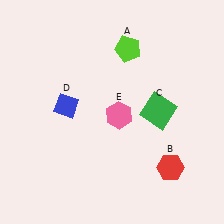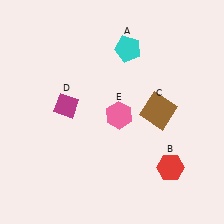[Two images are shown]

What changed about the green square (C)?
In Image 1, C is green. In Image 2, it changed to brown.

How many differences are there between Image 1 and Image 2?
There are 3 differences between the two images.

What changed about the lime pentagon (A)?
In Image 1, A is lime. In Image 2, it changed to cyan.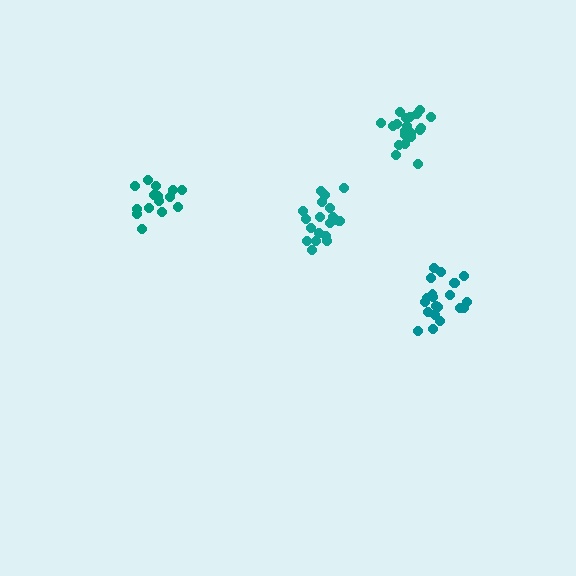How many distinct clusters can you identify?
There are 4 distinct clusters.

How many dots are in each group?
Group 1: 21 dots, Group 2: 15 dots, Group 3: 21 dots, Group 4: 20 dots (77 total).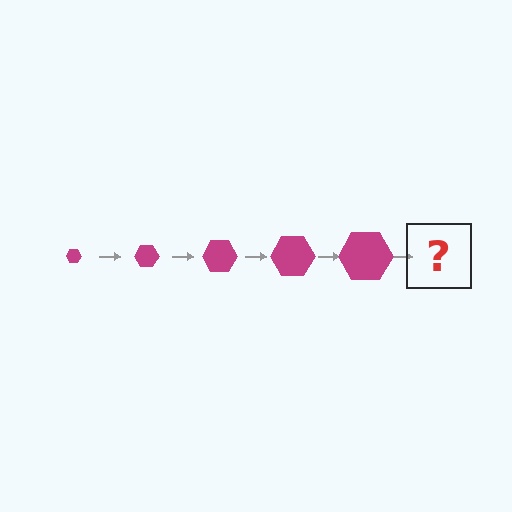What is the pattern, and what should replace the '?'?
The pattern is that the hexagon gets progressively larger each step. The '?' should be a magenta hexagon, larger than the previous one.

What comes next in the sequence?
The next element should be a magenta hexagon, larger than the previous one.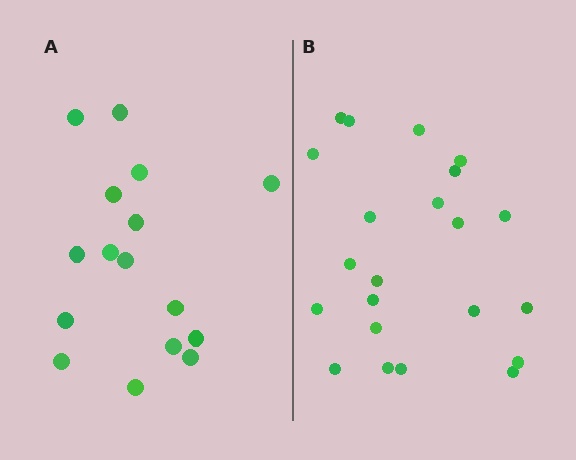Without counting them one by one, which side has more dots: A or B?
Region B (the right region) has more dots.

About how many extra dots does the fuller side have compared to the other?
Region B has about 6 more dots than region A.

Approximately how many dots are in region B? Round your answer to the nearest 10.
About 20 dots. (The exact count is 22, which rounds to 20.)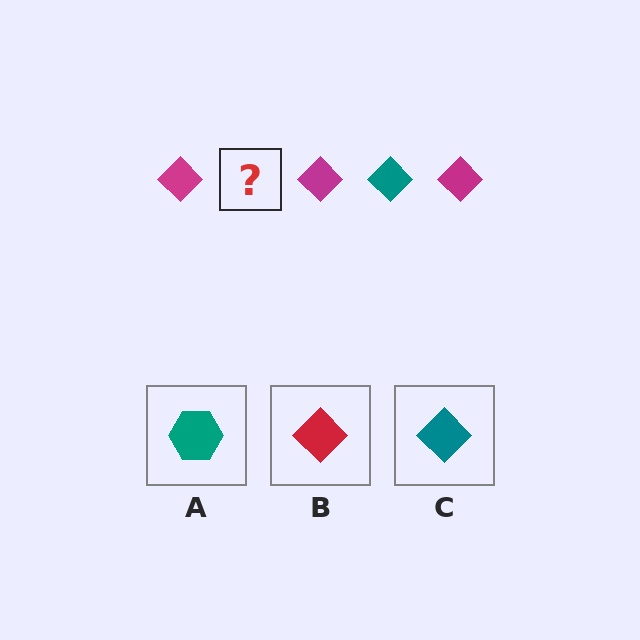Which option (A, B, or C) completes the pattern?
C.